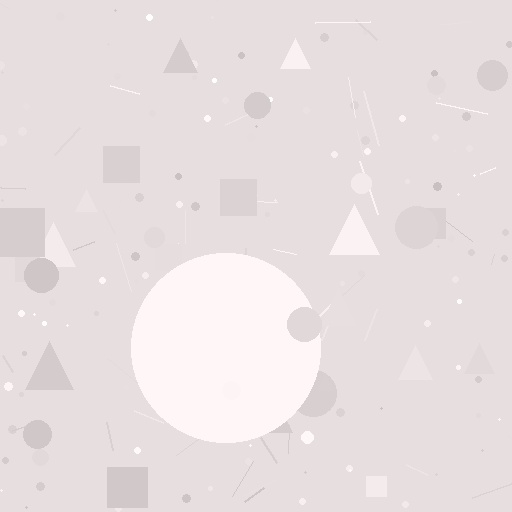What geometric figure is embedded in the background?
A circle is embedded in the background.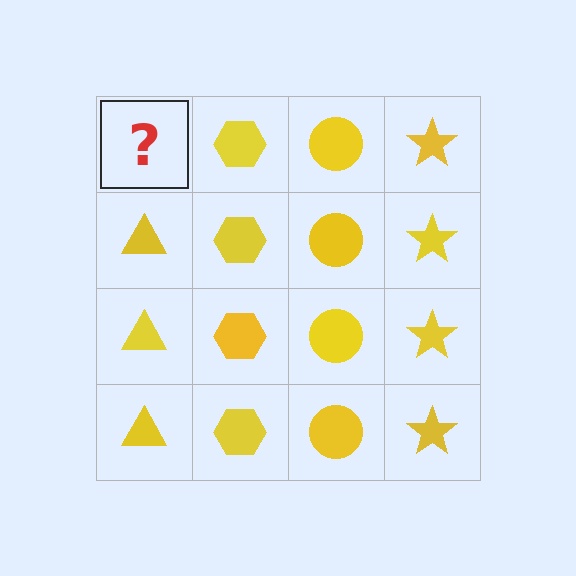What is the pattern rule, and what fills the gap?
The rule is that each column has a consistent shape. The gap should be filled with a yellow triangle.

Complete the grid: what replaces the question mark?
The question mark should be replaced with a yellow triangle.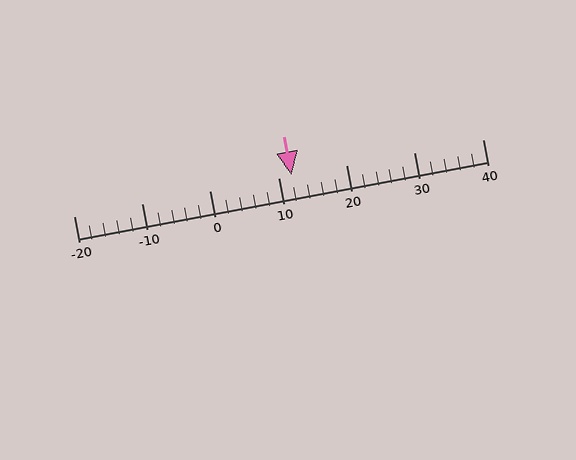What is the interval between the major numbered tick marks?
The major tick marks are spaced 10 units apart.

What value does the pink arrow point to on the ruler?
The pink arrow points to approximately 12.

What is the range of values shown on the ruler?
The ruler shows values from -20 to 40.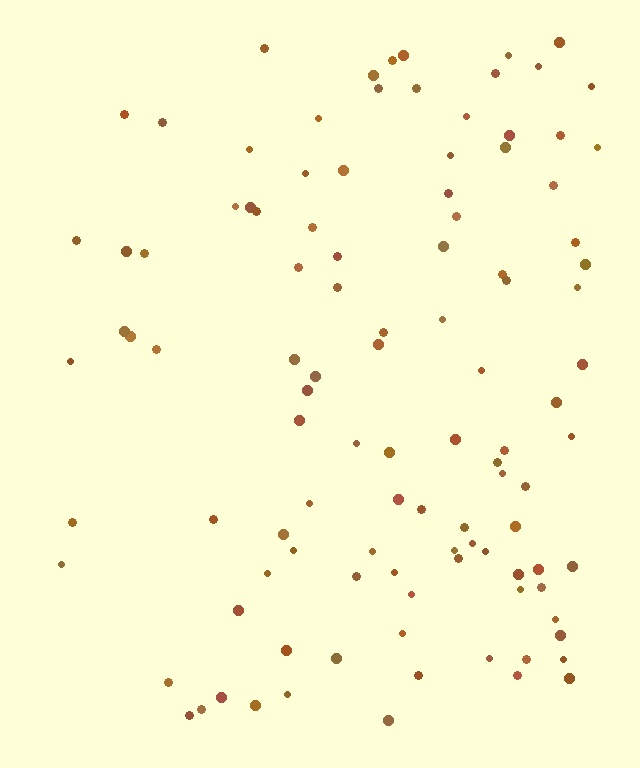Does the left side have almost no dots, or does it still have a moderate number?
Still a moderate number, just noticeably fewer than the right.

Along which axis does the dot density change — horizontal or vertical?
Horizontal.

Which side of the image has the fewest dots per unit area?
The left.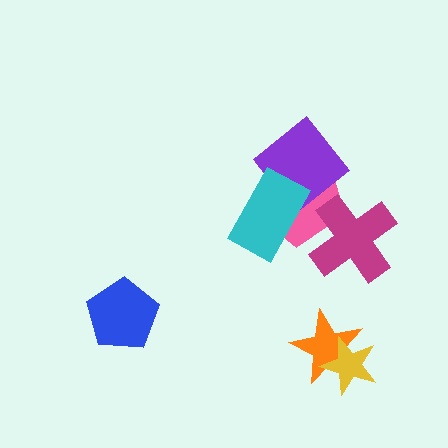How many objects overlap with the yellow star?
1 object overlaps with the yellow star.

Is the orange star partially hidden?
Yes, it is partially covered by another shape.